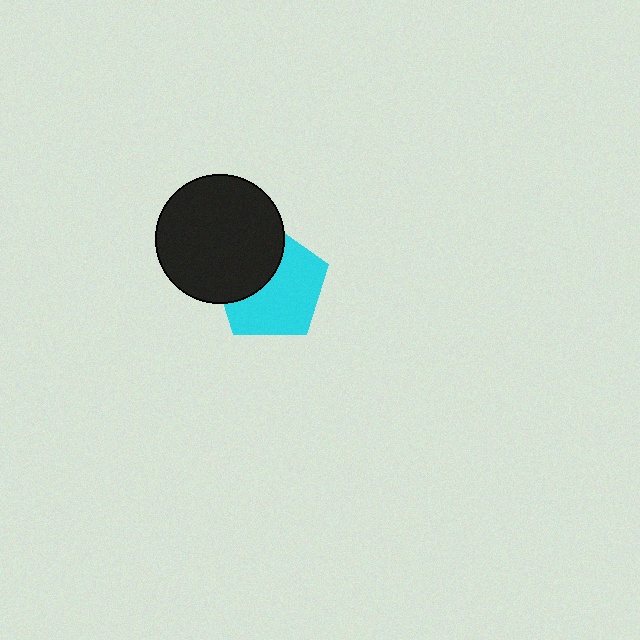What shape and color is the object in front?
The object in front is a black circle.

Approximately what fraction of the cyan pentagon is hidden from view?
Roughly 38% of the cyan pentagon is hidden behind the black circle.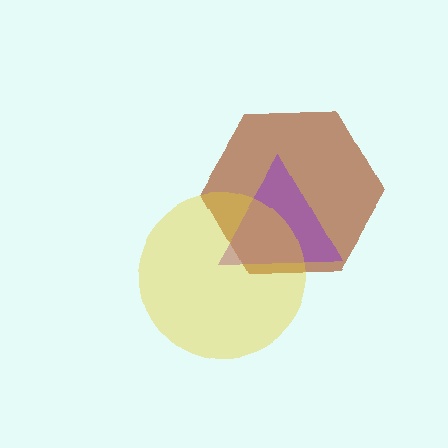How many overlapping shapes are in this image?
There are 3 overlapping shapes in the image.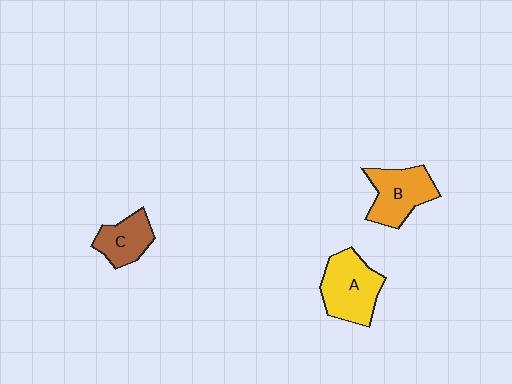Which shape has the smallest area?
Shape C (brown).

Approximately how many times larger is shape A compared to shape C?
Approximately 1.5 times.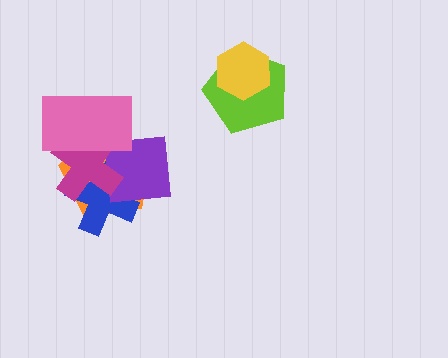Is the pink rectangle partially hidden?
No, no other shape covers it.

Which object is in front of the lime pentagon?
The yellow hexagon is in front of the lime pentagon.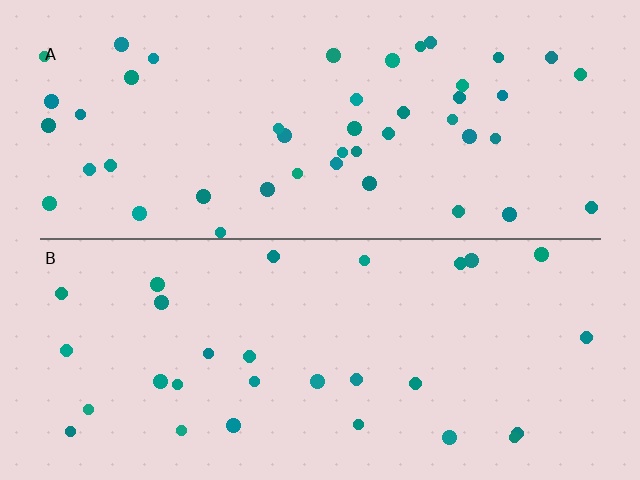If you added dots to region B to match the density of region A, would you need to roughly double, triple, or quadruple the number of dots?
Approximately double.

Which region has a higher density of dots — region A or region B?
A (the top).